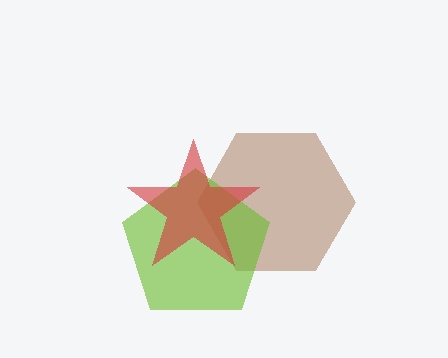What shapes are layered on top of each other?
The layered shapes are: a brown hexagon, a lime pentagon, a red star.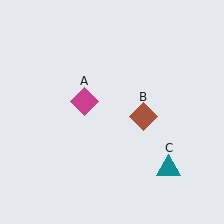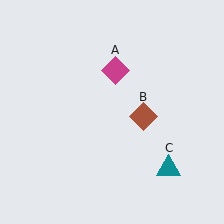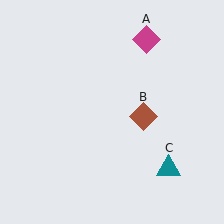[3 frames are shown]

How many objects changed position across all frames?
1 object changed position: magenta diamond (object A).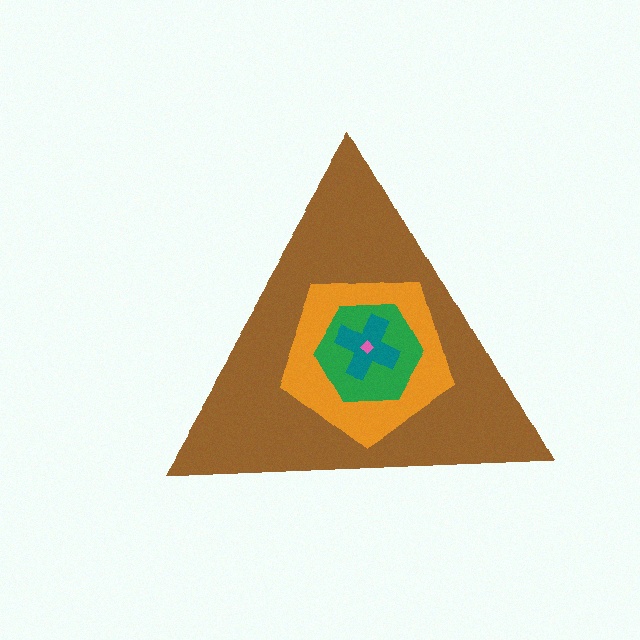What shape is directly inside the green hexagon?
The teal cross.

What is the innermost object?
The pink diamond.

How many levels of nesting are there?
5.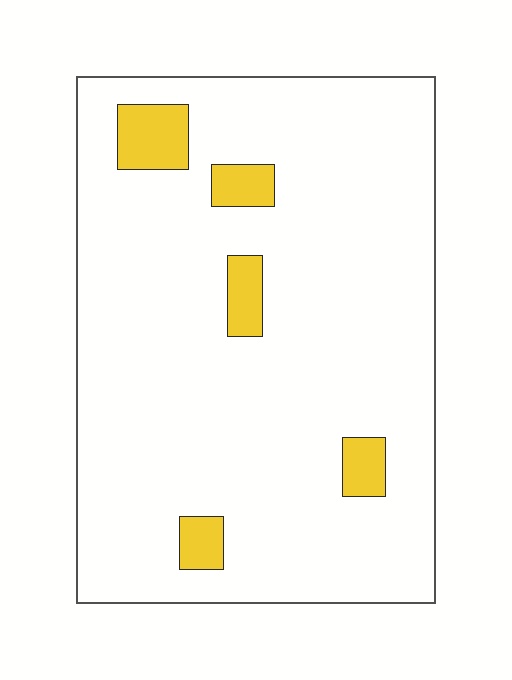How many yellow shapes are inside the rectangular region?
5.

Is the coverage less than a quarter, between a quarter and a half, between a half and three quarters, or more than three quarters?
Less than a quarter.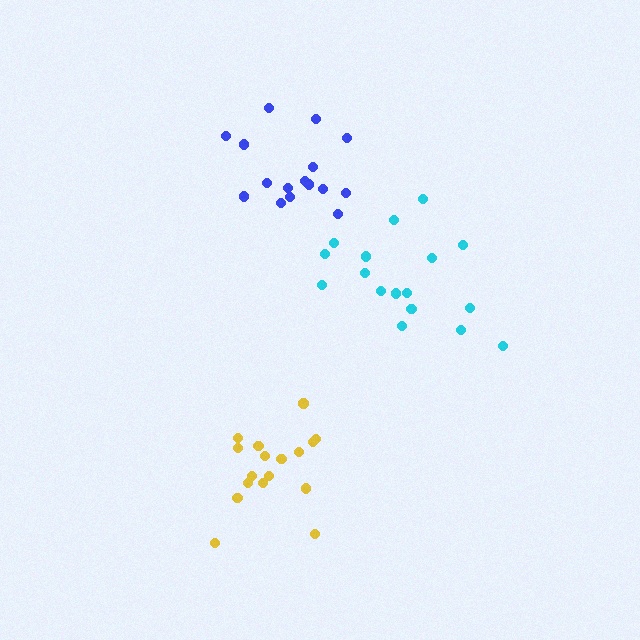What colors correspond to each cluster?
The clusters are colored: blue, cyan, yellow.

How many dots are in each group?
Group 1: 17 dots, Group 2: 17 dots, Group 3: 18 dots (52 total).